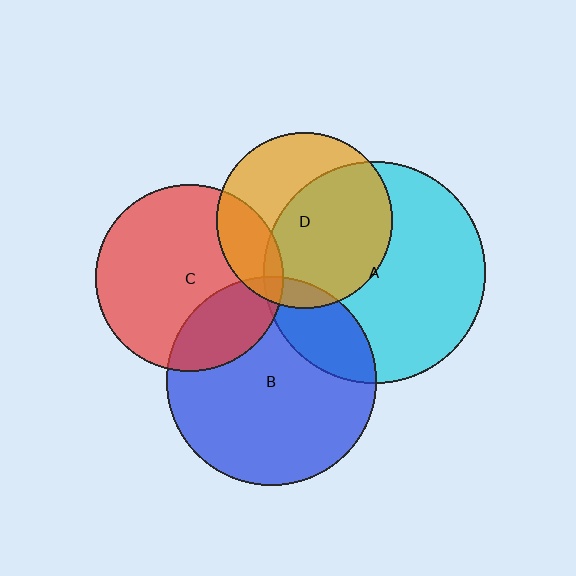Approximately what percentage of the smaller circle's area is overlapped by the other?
Approximately 5%.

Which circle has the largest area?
Circle A (cyan).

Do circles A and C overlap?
Yes.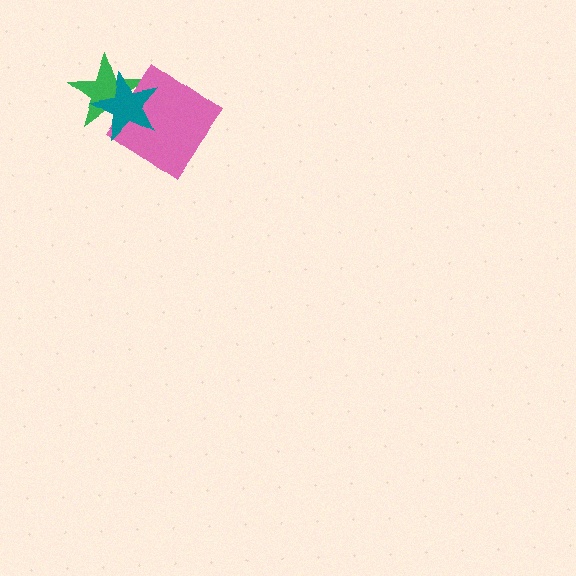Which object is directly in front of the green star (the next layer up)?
The pink diamond is directly in front of the green star.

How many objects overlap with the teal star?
2 objects overlap with the teal star.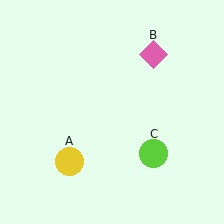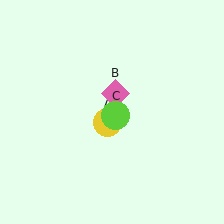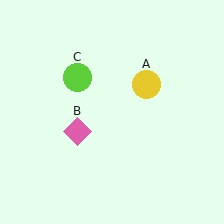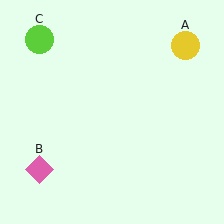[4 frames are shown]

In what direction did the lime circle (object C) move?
The lime circle (object C) moved up and to the left.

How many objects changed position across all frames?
3 objects changed position: yellow circle (object A), pink diamond (object B), lime circle (object C).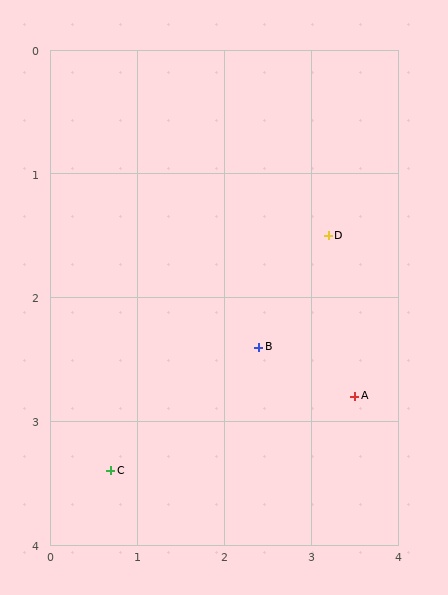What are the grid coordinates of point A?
Point A is at approximately (3.5, 2.8).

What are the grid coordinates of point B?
Point B is at approximately (2.4, 2.4).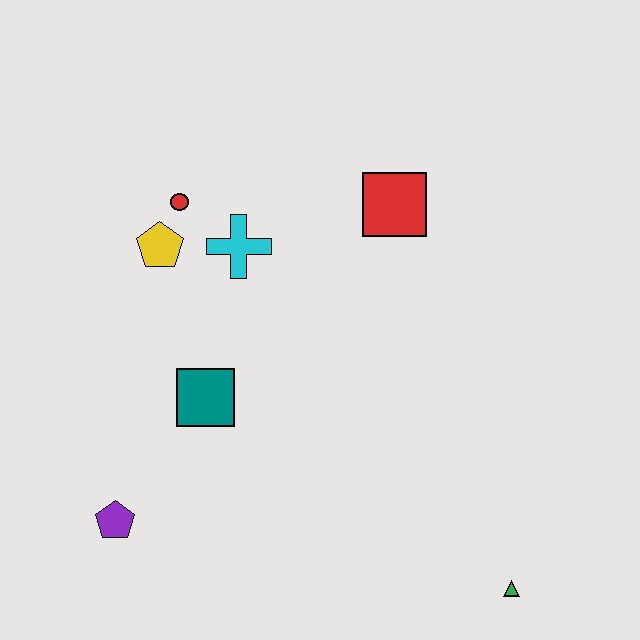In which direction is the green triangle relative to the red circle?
The green triangle is below the red circle.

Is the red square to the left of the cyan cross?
No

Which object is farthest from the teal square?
The green triangle is farthest from the teal square.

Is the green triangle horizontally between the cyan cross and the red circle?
No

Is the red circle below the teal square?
No